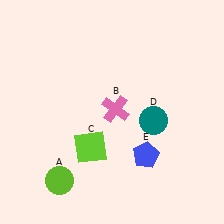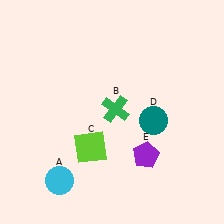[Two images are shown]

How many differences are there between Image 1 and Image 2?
There are 3 differences between the two images.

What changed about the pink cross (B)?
In Image 1, B is pink. In Image 2, it changed to green.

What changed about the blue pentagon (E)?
In Image 1, E is blue. In Image 2, it changed to purple.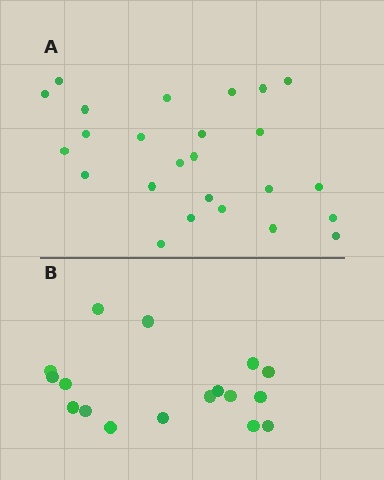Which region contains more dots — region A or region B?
Region A (the top region) has more dots.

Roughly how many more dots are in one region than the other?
Region A has roughly 8 or so more dots than region B.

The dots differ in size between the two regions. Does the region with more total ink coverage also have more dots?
No. Region B has more total ink coverage because its dots are larger, but region A actually contains more individual dots. Total area can be misleading — the number of items is what matters here.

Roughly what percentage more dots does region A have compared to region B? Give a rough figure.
About 45% more.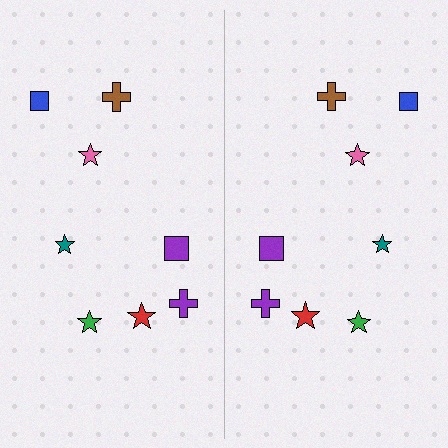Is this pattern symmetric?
Yes, this pattern has bilateral (reflection) symmetry.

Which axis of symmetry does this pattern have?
The pattern has a vertical axis of symmetry running through the center of the image.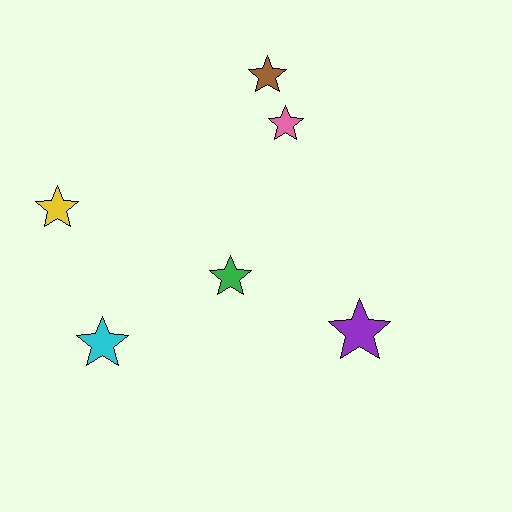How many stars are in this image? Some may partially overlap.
There are 6 stars.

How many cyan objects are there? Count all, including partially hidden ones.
There is 1 cyan object.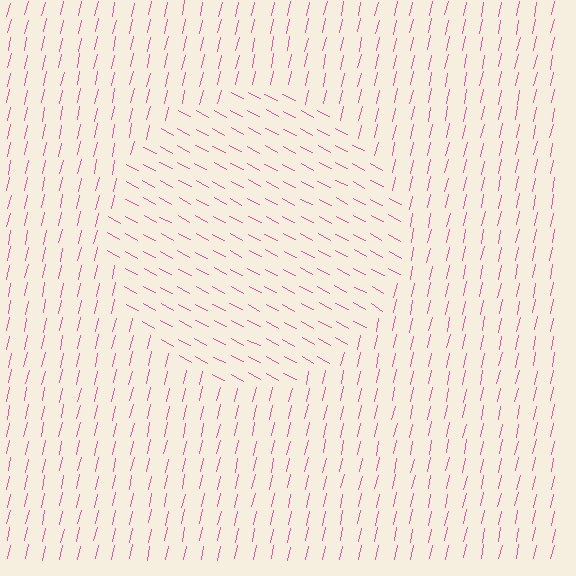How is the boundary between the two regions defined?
The boundary is defined purely by a change in line orientation (approximately 75 degrees difference). All lines are the same color and thickness.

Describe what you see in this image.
The image is filled with small pink line segments. A circle region in the image has lines oriented differently from the surrounding lines, creating a visible texture boundary.